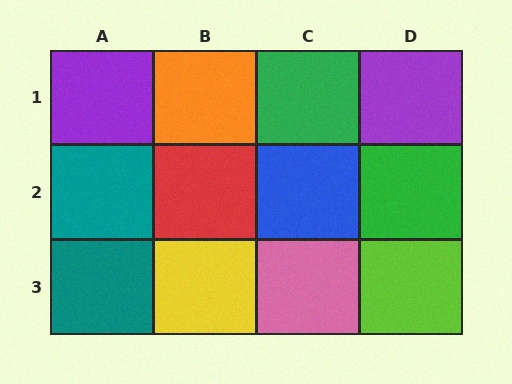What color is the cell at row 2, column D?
Green.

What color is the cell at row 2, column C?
Blue.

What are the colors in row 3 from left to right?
Teal, yellow, pink, lime.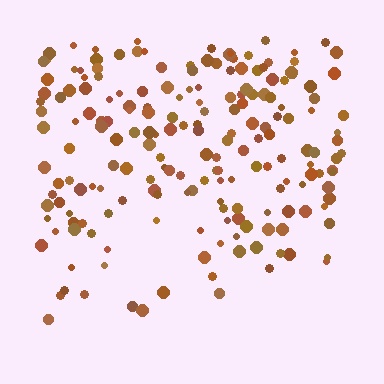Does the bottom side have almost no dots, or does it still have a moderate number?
Still a moderate number, just noticeably fewer than the top.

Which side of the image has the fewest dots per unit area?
The bottom.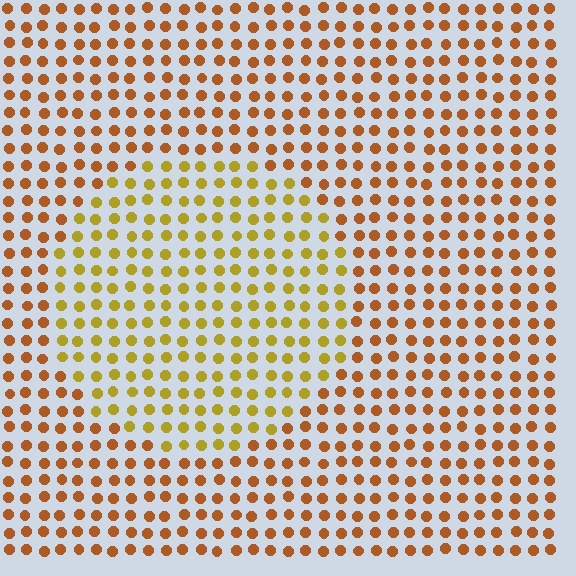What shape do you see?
I see a circle.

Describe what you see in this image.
The image is filled with small brown elements in a uniform arrangement. A circle-shaped region is visible where the elements are tinted to a slightly different hue, forming a subtle color boundary.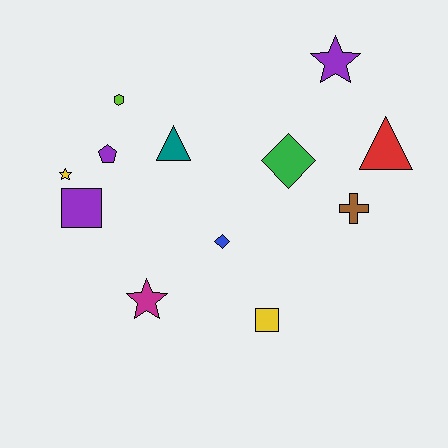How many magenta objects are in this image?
There is 1 magenta object.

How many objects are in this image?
There are 12 objects.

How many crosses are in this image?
There is 1 cross.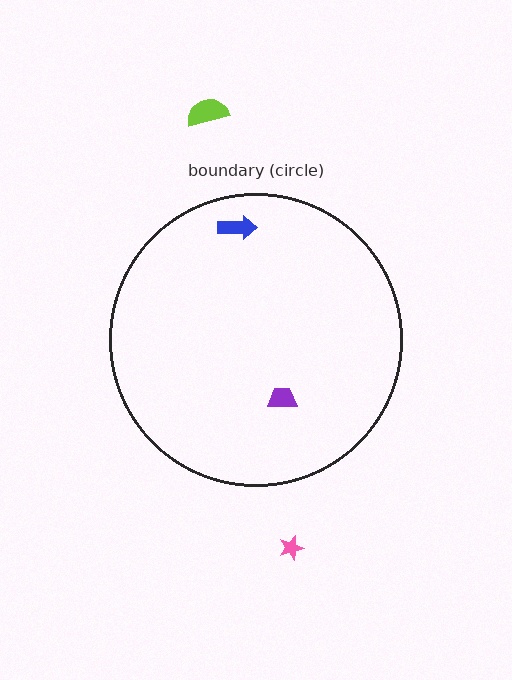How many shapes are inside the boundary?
2 inside, 2 outside.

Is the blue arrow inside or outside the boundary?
Inside.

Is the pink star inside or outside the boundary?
Outside.